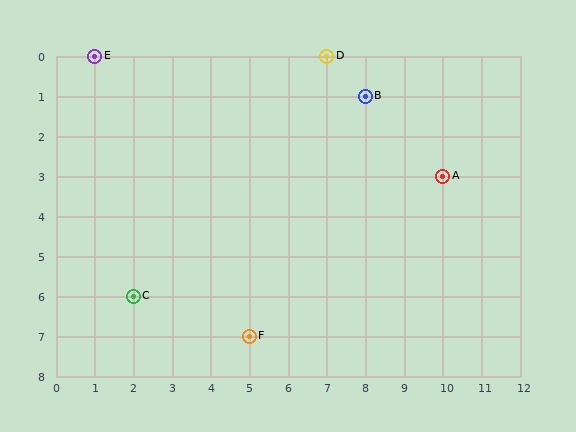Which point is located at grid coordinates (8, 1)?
Point B is at (8, 1).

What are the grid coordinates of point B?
Point B is at grid coordinates (8, 1).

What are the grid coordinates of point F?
Point F is at grid coordinates (5, 7).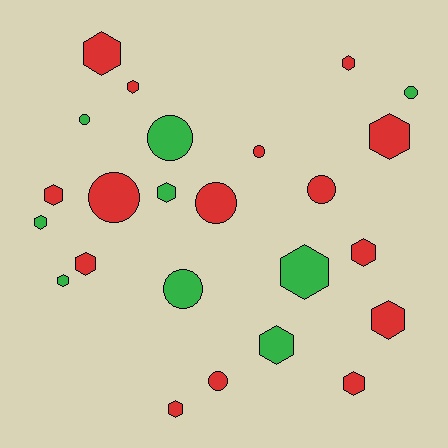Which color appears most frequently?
Red, with 15 objects.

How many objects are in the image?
There are 24 objects.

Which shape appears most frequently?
Hexagon, with 15 objects.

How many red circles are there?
There are 5 red circles.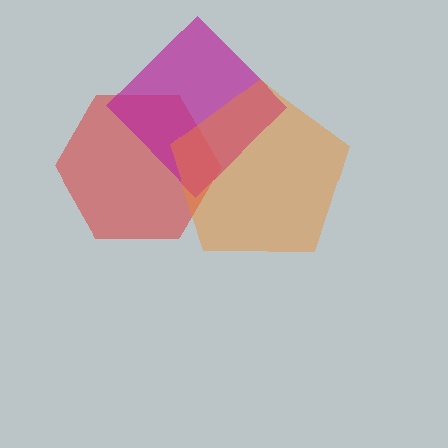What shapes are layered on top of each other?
The layered shapes are: a red hexagon, a magenta diamond, an orange pentagon.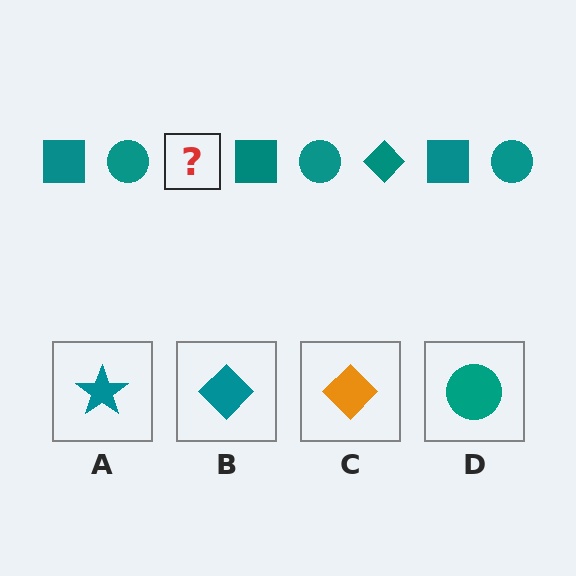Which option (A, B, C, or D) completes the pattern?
B.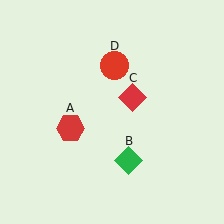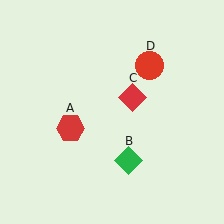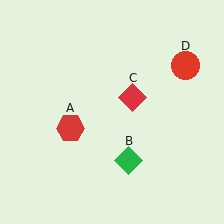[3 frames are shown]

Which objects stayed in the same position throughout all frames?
Red hexagon (object A) and green diamond (object B) and red diamond (object C) remained stationary.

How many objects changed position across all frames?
1 object changed position: red circle (object D).